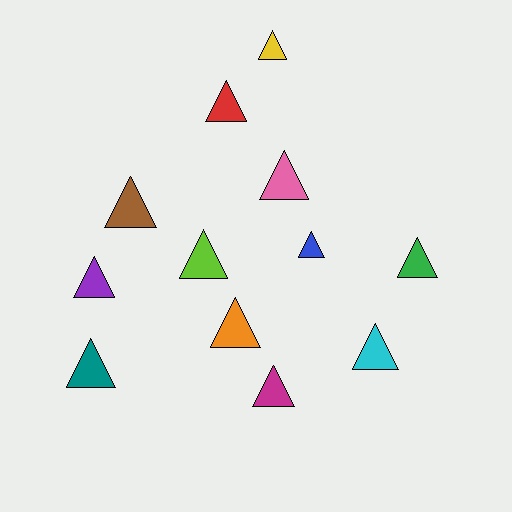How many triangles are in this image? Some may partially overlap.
There are 12 triangles.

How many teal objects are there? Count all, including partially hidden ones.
There is 1 teal object.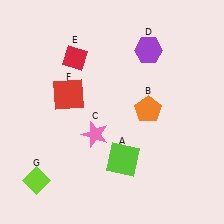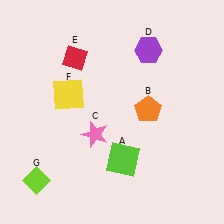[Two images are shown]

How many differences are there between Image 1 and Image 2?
There is 1 difference between the two images.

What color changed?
The square (F) changed from red in Image 1 to yellow in Image 2.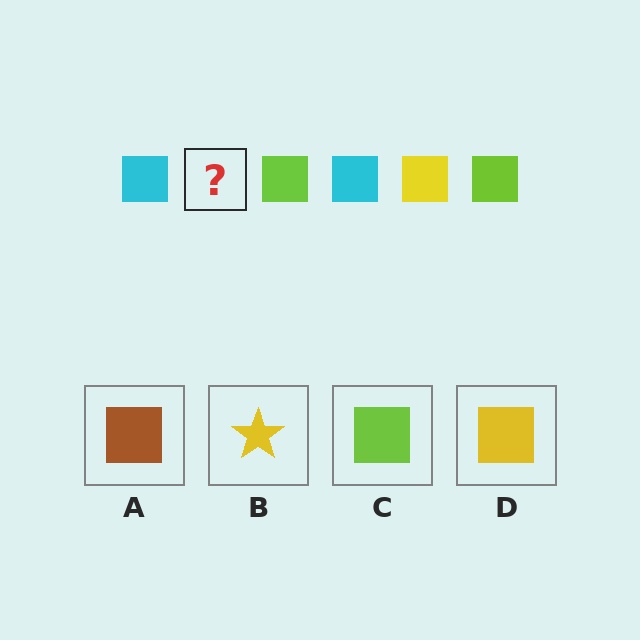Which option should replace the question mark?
Option D.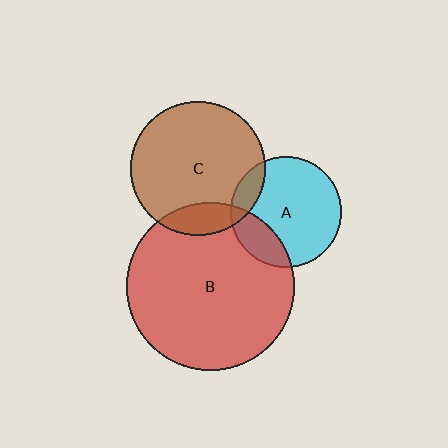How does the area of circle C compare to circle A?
Approximately 1.5 times.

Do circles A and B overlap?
Yes.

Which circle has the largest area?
Circle B (red).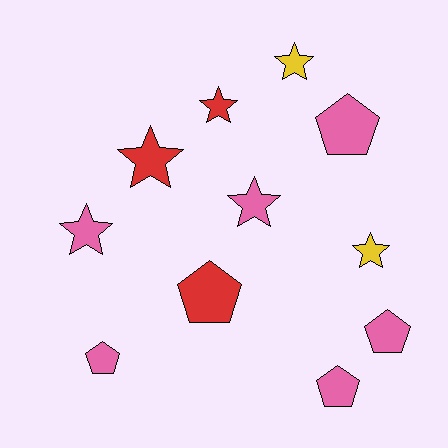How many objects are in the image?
There are 11 objects.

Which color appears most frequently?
Pink, with 6 objects.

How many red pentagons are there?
There is 1 red pentagon.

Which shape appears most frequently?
Star, with 6 objects.